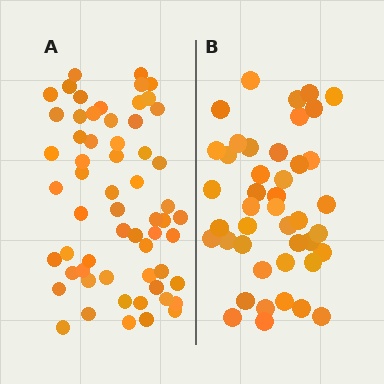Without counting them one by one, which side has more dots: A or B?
Region A (the left region) has more dots.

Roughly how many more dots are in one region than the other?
Region A has approximately 15 more dots than region B.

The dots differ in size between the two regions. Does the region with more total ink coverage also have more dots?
No. Region B has more total ink coverage because its dots are larger, but region A actually contains more individual dots. Total area can be misleading — the number of items is what matters here.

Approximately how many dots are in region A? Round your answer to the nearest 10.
About 60 dots.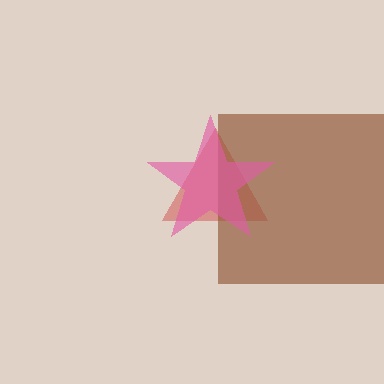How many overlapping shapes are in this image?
There are 3 overlapping shapes in the image.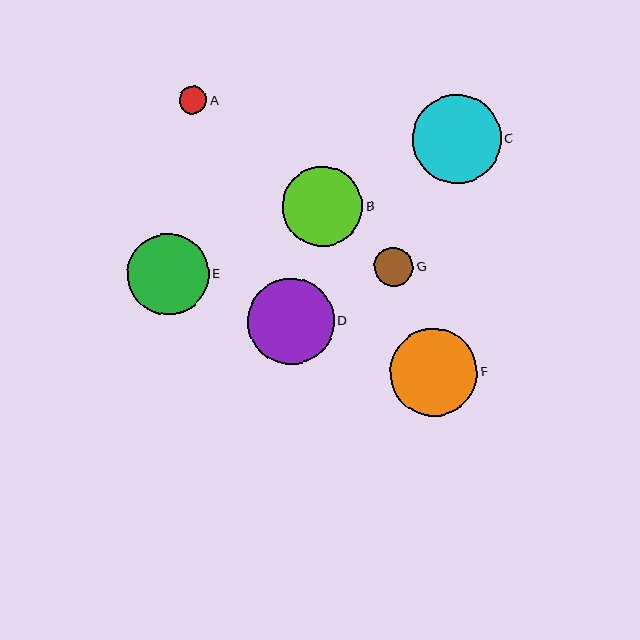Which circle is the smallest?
Circle A is the smallest with a size of approximately 28 pixels.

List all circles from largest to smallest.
From largest to smallest: C, F, D, E, B, G, A.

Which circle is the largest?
Circle C is the largest with a size of approximately 89 pixels.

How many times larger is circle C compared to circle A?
Circle C is approximately 3.2 times the size of circle A.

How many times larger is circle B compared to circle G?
Circle B is approximately 2.0 times the size of circle G.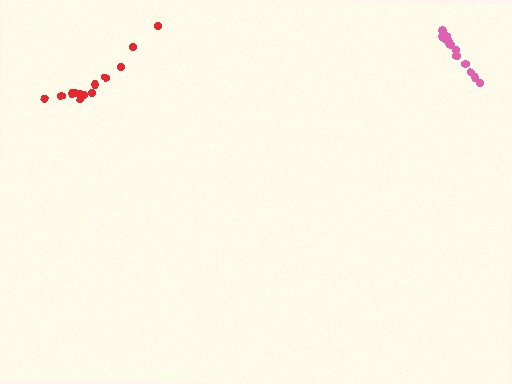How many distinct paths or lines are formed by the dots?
There are 2 distinct paths.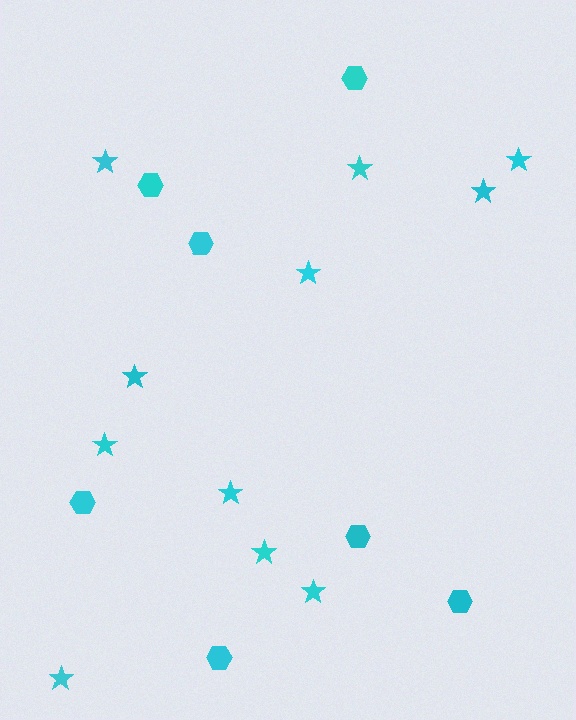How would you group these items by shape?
There are 2 groups: one group of hexagons (7) and one group of stars (11).